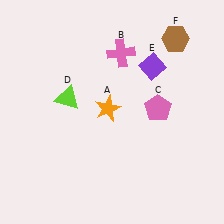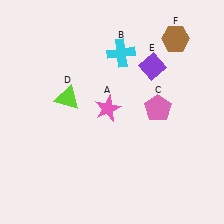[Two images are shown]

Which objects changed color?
A changed from orange to pink. B changed from pink to cyan.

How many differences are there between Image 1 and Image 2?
There are 2 differences between the two images.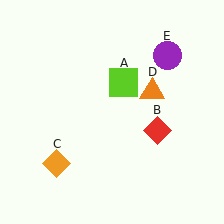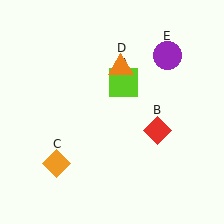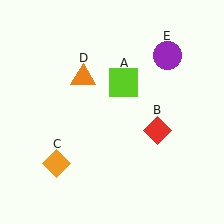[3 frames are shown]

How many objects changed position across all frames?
1 object changed position: orange triangle (object D).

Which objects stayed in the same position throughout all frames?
Lime square (object A) and red diamond (object B) and orange diamond (object C) and purple circle (object E) remained stationary.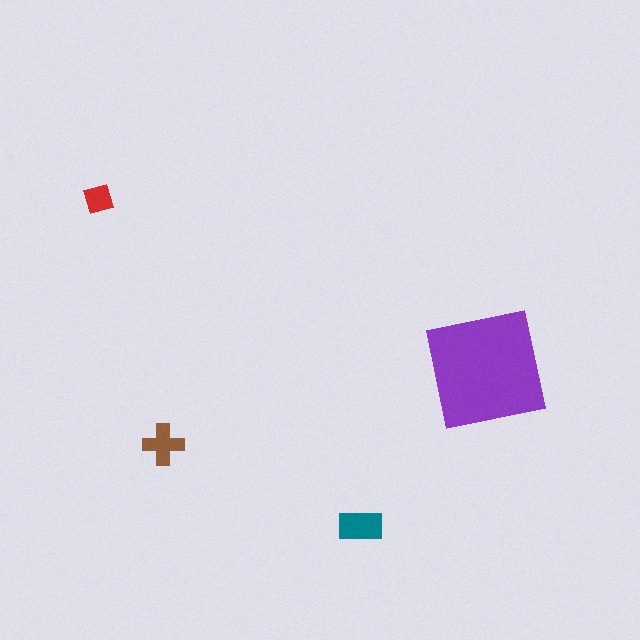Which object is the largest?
The purple square.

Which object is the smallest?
The red diamond.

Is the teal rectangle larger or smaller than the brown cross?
Larger.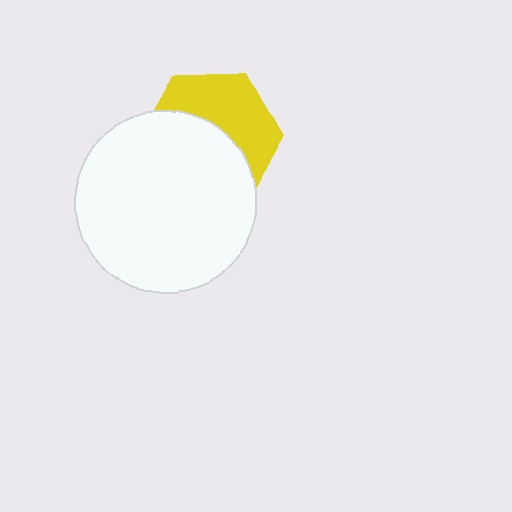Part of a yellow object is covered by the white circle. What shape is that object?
It is a hexagon.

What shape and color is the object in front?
The object in front is a white circle.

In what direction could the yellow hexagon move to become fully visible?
The yellow hexagon could move up. That would shift it out from behind the white circle entirely.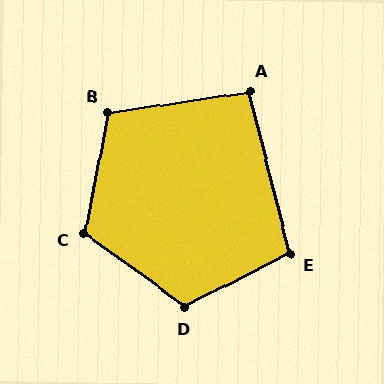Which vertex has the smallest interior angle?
A, at approximately 96 degrees.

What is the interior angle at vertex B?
Approximately 110 degrees (obtuse).